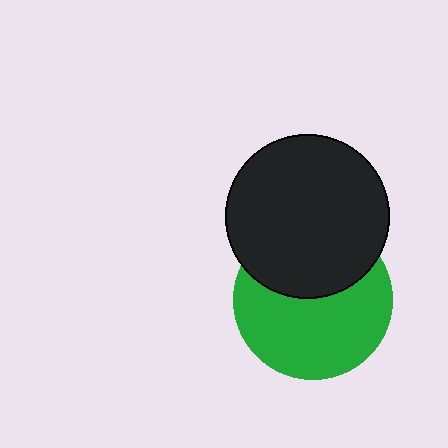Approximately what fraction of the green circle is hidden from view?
Roughly 39% of the green circle is hidden behind the black circle.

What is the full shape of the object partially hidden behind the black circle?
The partially hidden object is a green circle.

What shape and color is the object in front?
The object in front is a black circle.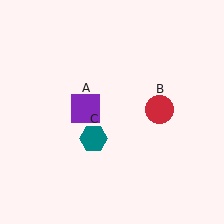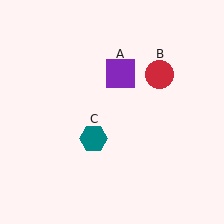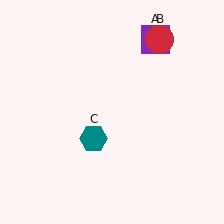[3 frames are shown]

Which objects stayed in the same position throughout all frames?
Teal hexagon (object C) remained stationary.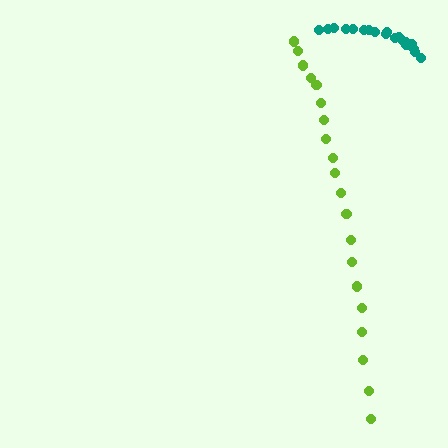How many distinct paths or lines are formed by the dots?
There are 2 distinct paths.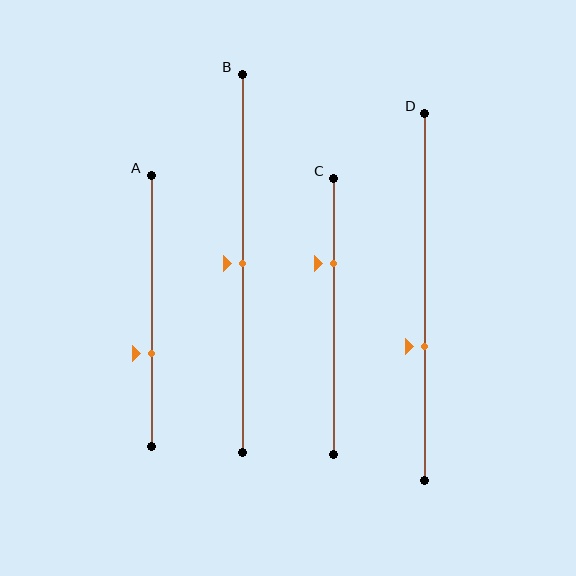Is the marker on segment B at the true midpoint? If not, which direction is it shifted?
Yes, the marker on segment B is at the true midpoint.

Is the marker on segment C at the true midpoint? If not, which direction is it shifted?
No, the marker on segment C is shifted upward by about 19% of the segment length.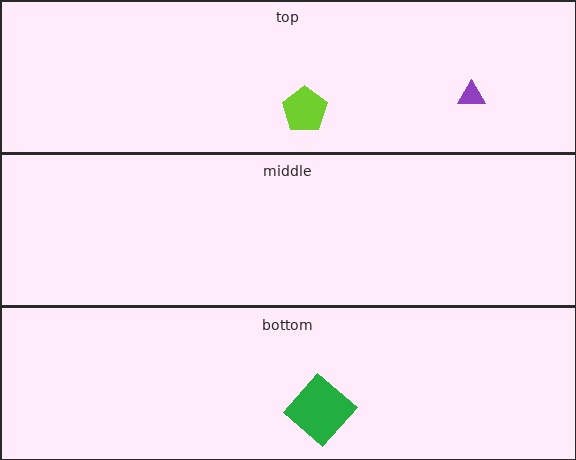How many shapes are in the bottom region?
1.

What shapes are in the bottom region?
The green diamond.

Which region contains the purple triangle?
The top region.